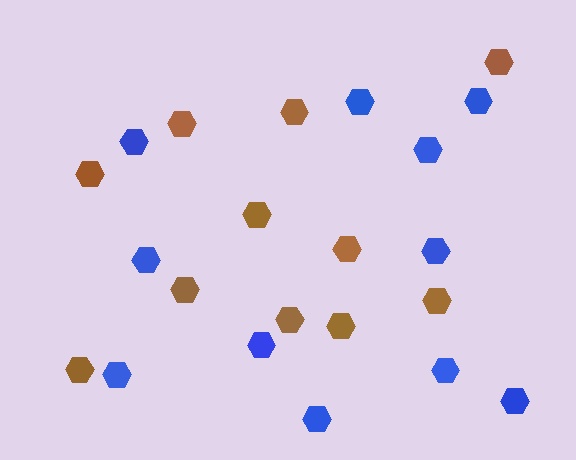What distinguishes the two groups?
There are 2 groups: one group of blue hexagons (11) and one group of brown hexagons (11).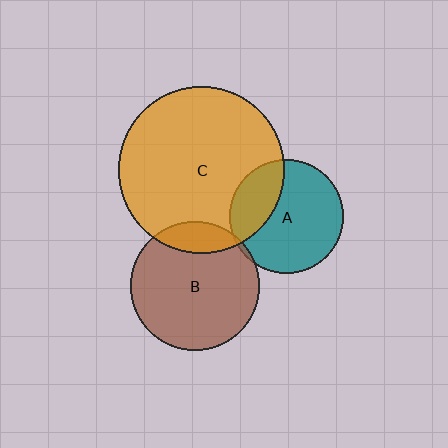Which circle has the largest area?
Circle C (orange).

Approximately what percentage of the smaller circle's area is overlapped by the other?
Approximately 30%.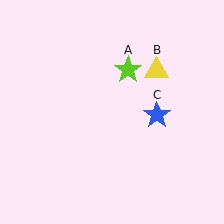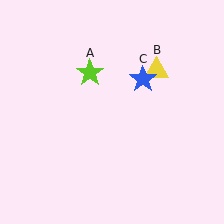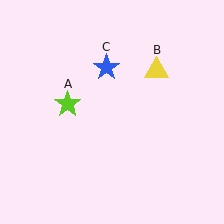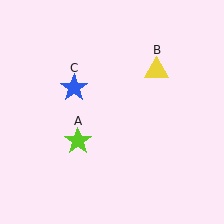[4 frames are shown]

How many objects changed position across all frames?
2 objects changed position: lime star (object A), blue star (object C).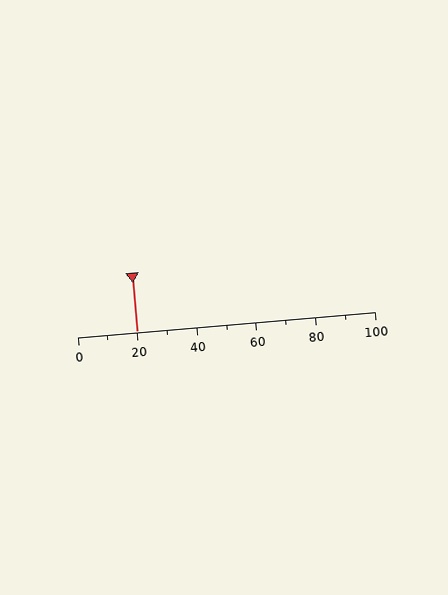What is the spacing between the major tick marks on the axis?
The major ticks are spaced 20 apart.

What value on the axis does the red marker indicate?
The marker indicates approximately 20.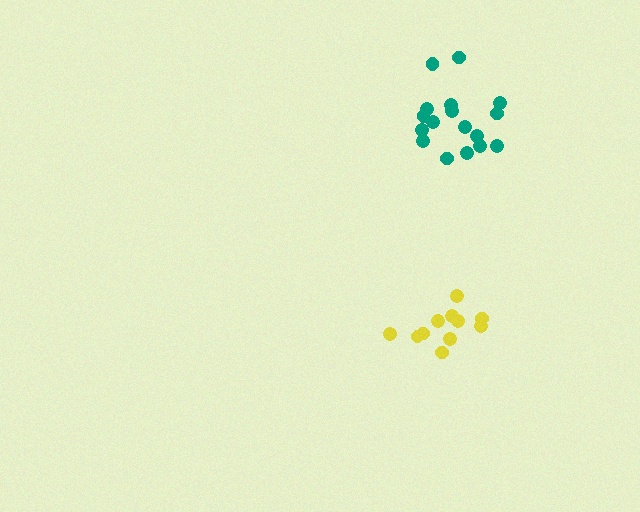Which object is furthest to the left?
The yellow cluster is leftmost.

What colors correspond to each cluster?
The clusters are colored: teal, yellow.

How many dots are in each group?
Group 1: 17 dots, Group 2: 11 dots (28 total).